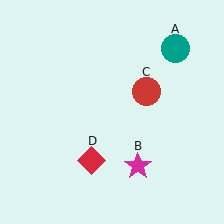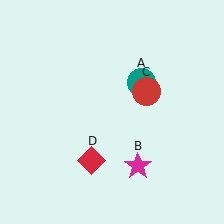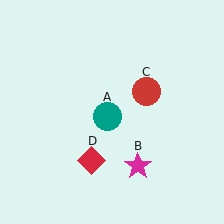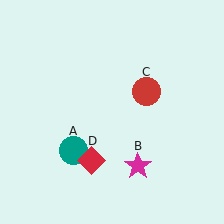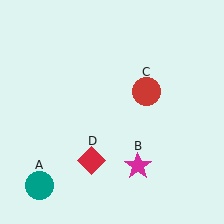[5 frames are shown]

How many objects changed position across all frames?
1 object changed position: teal circle (object A).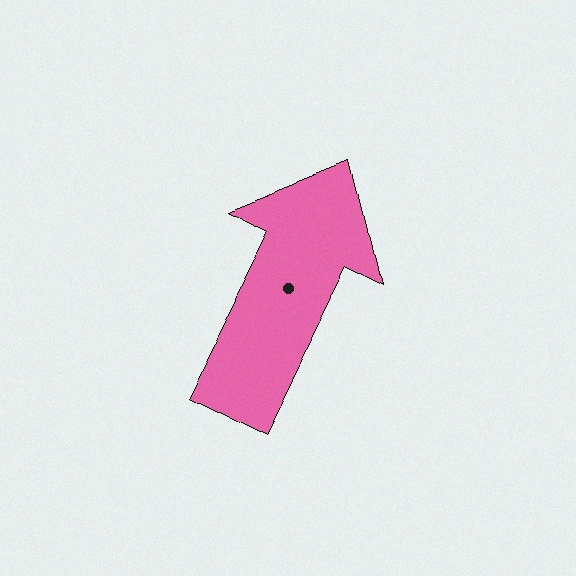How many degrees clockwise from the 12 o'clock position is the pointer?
Approximately 28 degrees.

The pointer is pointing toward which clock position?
Roughly 1 o'clock.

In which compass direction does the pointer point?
Northeast.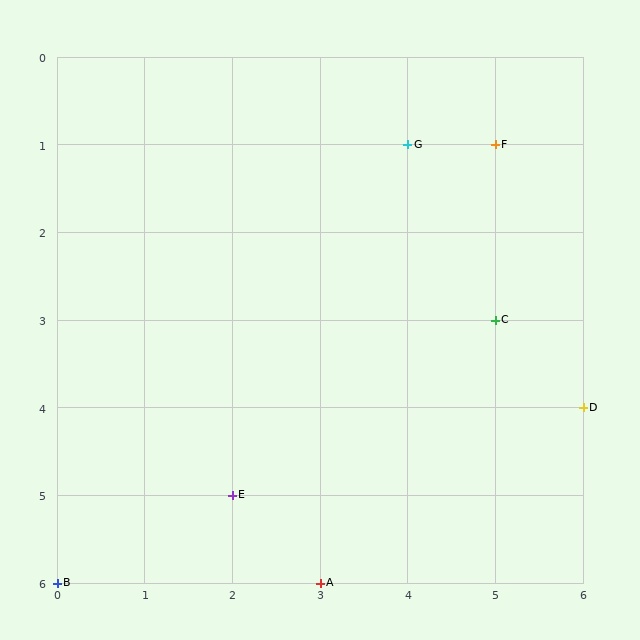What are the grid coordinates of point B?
Point B is at grid coordinates (0, 6).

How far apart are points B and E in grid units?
Points B and E are 2 columns and 1 row apart (about 2.2 grid units diagonally).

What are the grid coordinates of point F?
Point F is at grid coordinates (5, 1).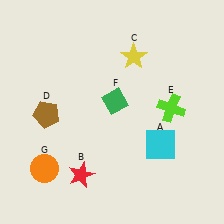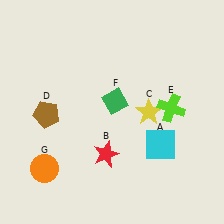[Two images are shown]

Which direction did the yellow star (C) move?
The yellow star (C) moved down.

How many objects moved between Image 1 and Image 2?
2 objects moved between the two images.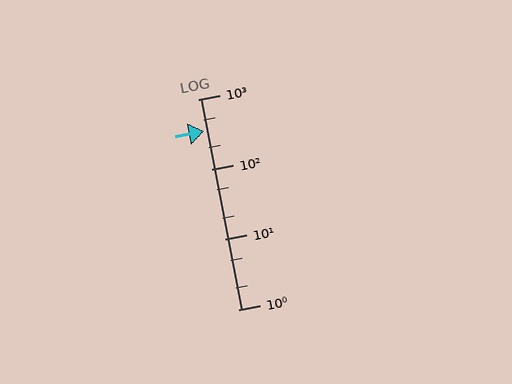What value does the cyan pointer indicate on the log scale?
The pointer indicates approximately 350.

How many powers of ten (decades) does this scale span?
The scale spans 3 decades, from 1 to 1000.